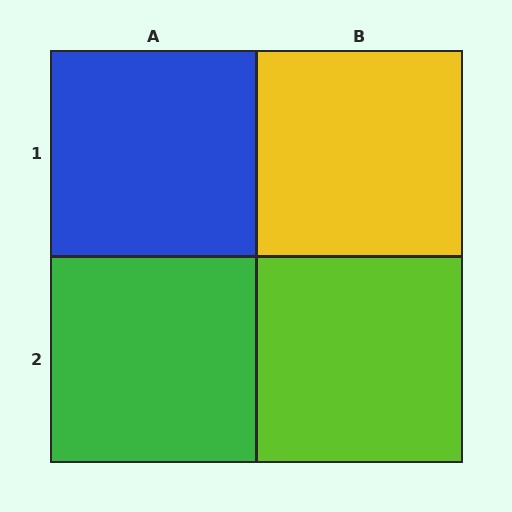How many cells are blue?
1 cell is blue.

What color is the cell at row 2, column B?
Lime.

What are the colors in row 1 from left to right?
Blue, yellow.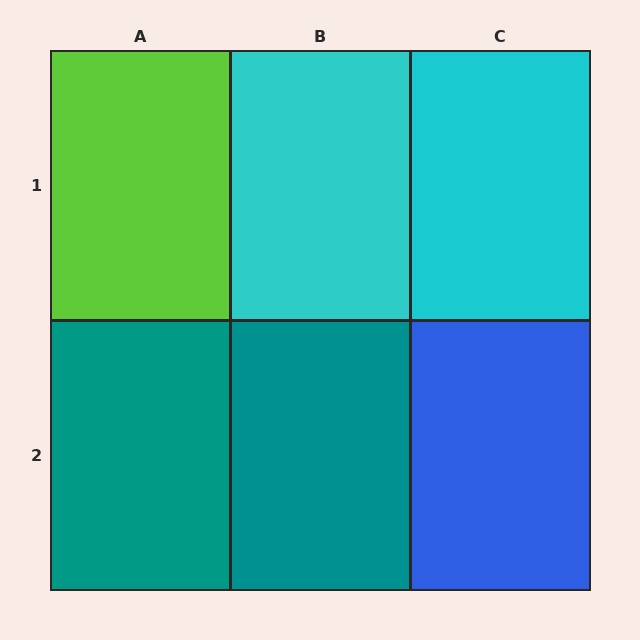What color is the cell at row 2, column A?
Teal.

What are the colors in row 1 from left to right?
Lime, cyan, cyan.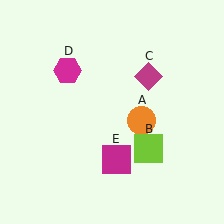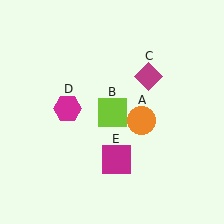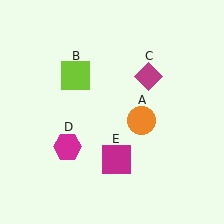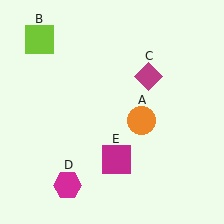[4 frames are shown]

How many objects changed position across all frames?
2 objects changed position: lime square (object B), magenta hexagon (object D).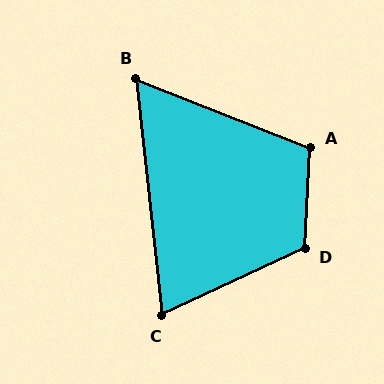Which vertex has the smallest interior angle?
B, at approximately 62 degrees.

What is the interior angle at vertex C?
Approximately 71 degrees (acute).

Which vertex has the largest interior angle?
D, at approximately 118 degrees.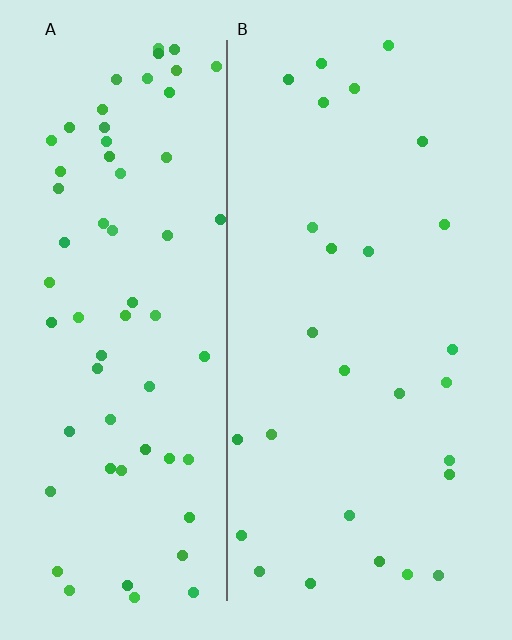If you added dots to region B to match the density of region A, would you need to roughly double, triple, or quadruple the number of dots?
Approximately double.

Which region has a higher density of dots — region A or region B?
A (the left).